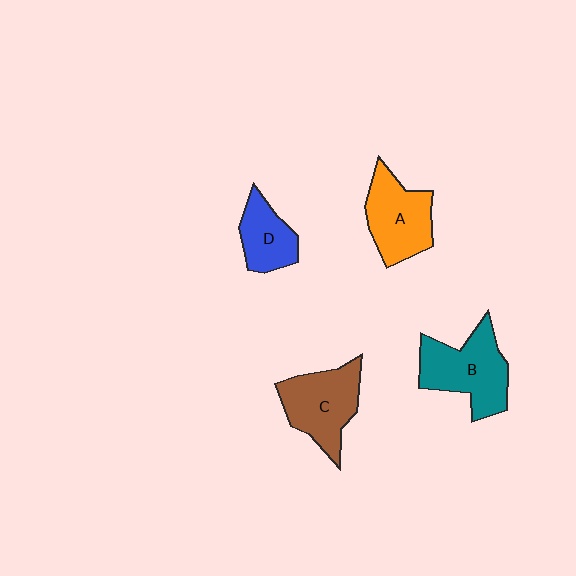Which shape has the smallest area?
Shape D (blue).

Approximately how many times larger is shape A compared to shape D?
Approximately 1.5 times.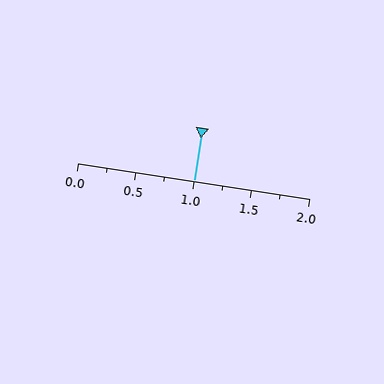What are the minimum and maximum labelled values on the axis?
The axis runs from 0.0 to 2.0.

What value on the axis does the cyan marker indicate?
The marker indicates approximately 1.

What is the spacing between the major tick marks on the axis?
The major ticks are spaced 0.5 apart.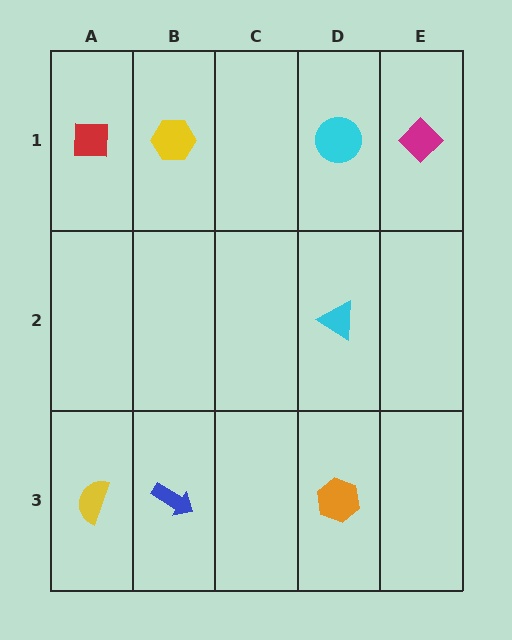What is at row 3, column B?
A blue arrow.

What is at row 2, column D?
A cyan triangle.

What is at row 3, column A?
A yellow semicircle.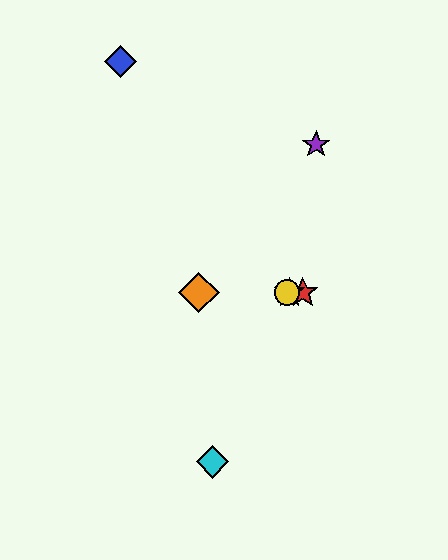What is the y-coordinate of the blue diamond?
The blue diamond is at y≈62.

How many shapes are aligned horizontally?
4 shapes (the red star, the green star, the yellow circle, the orange diamond) are aligned horizontally.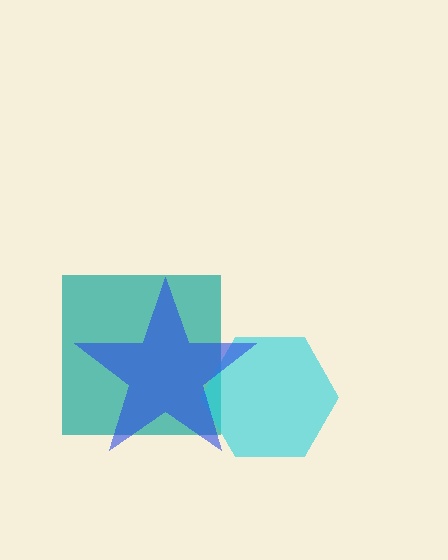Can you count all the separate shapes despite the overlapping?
Yes, there are 3 separate shapes.